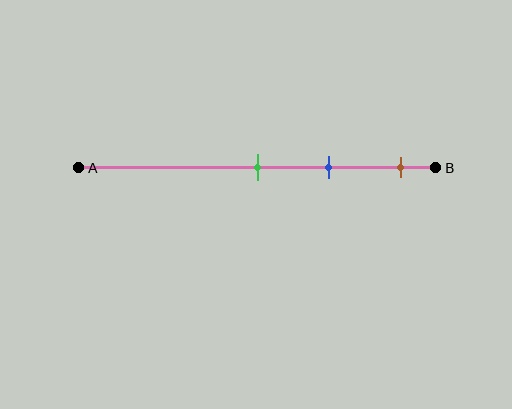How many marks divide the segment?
There are 3 marks dividing the segment.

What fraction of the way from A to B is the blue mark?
The blue mark is approximately 70% (0.7) of the way from A to B.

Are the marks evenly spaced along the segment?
Yes, the marks are approximately evenly spaced.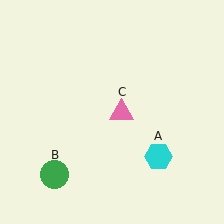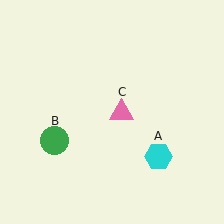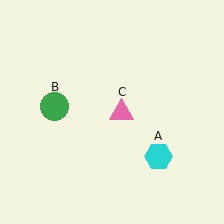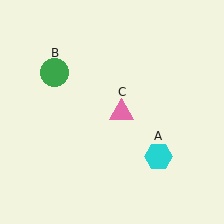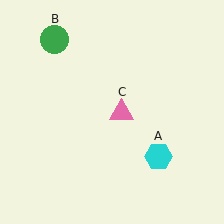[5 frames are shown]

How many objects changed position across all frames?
1 object changed position: green circle (object B).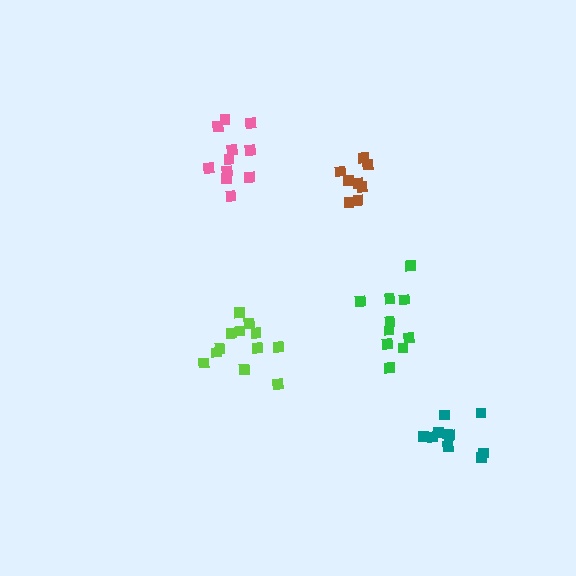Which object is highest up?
The pink cluster is topmost.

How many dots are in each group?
Group 1: 12 dots, Group 2: 10 dots, Group 3: 8 dots, Group 4: 12 dots, Group 5: 10 dots (52 total).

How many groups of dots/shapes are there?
There are 5 groups.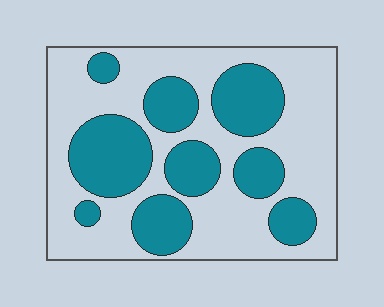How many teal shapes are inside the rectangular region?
9.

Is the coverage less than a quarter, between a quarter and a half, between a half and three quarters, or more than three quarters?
Between a quarter and a half.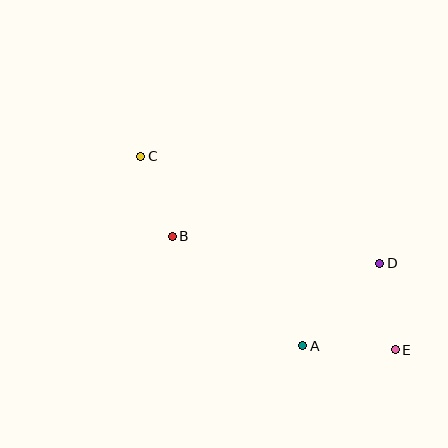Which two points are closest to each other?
Points B and C are closest to each other.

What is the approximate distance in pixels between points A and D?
The distance between A and D is approximately 113 pixels.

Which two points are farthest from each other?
Points C and E are farthest from each other.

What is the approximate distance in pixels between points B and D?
The distance between B and D is approximately 210 pixels.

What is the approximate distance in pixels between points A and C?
The distance between A and C is approximately 249 pixels.